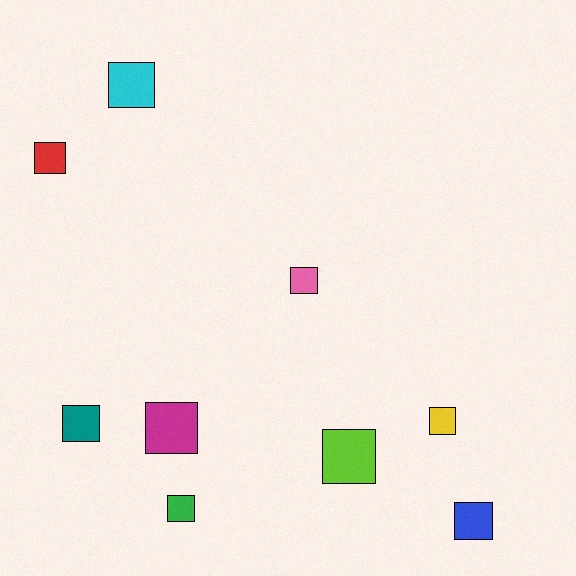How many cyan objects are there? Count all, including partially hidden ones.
There is 1 cyan object.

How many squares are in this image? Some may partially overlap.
There are 9 squares.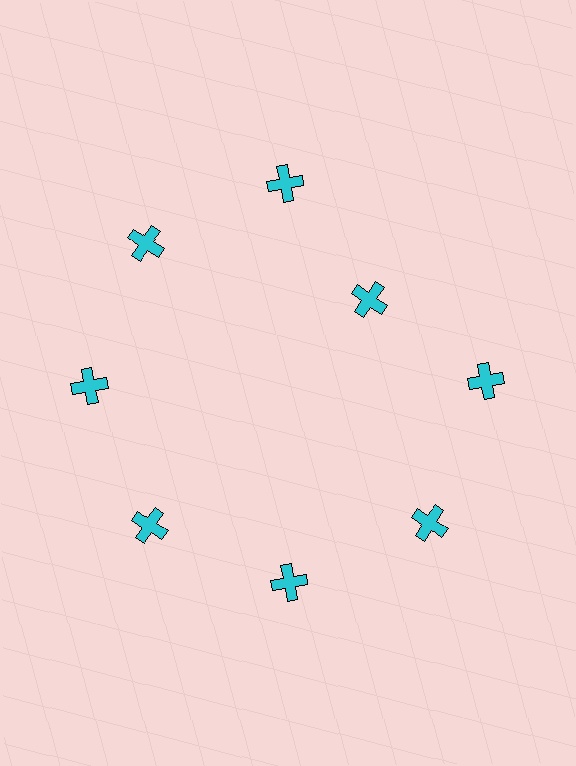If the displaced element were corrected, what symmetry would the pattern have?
It would have 8-fold rotational symmetry — the pattern would map onto itself every 45 degrees.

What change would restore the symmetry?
The symmetry would be restored by moving it outward, back onto the ring so that all 8 crosses sit at equal angles and equal distance from the center.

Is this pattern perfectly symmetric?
No. The 8 cyan crosses are arranged in a ring, but one element near the 2 o'clock position is pulled inward toward the center, breaking the 8-fold rotational symmetry.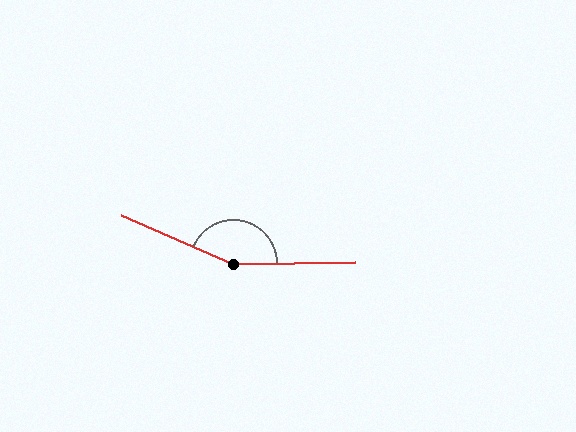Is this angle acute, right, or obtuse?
It is obtuse.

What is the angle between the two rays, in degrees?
Approximately 156 degrees.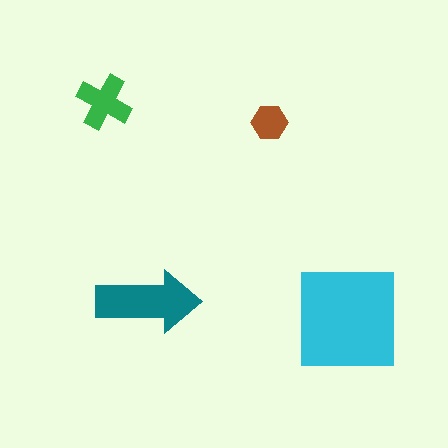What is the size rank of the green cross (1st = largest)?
3rd.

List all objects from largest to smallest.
The cyan square, the teal arrow, the green cross, the brown hexagon.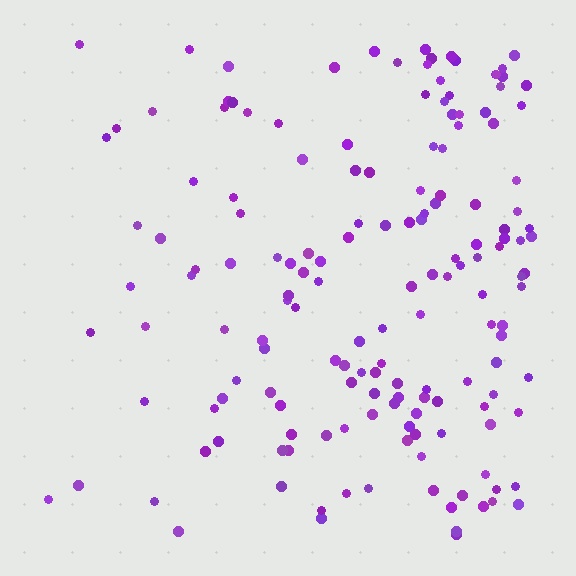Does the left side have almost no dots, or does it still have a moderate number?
Still a moderate number, just noticeably fewer than the right.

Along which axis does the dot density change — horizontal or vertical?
Horizontal.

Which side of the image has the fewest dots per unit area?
The left.